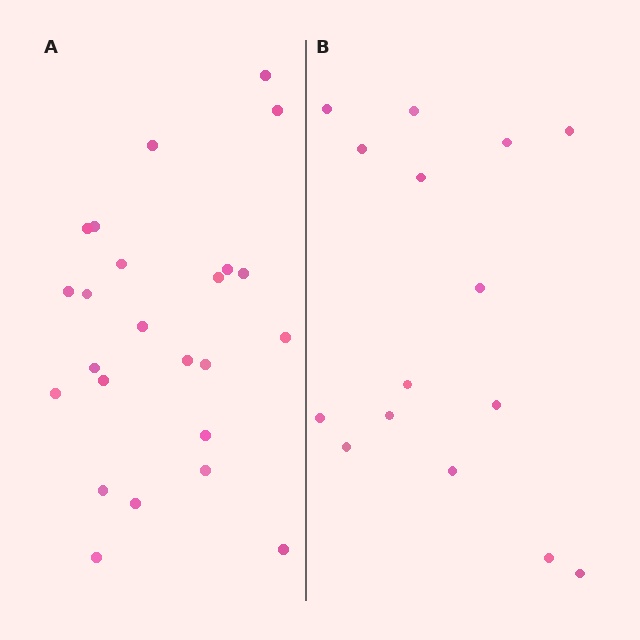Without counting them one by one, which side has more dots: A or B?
Region A (the left region) has more dots.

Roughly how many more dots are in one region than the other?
Region A has roughly 8 or so more dots than region B.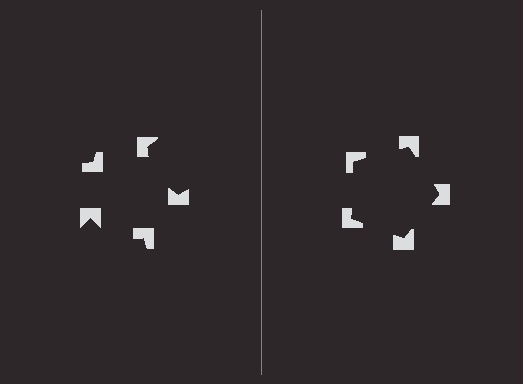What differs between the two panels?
The notched squares are positioned identically on both sides; only the wedge orientations differ. On the right they align to a pentagon; on the left they are misaligned.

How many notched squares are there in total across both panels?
10 — 5 on each side.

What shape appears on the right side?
An illusory pentagon.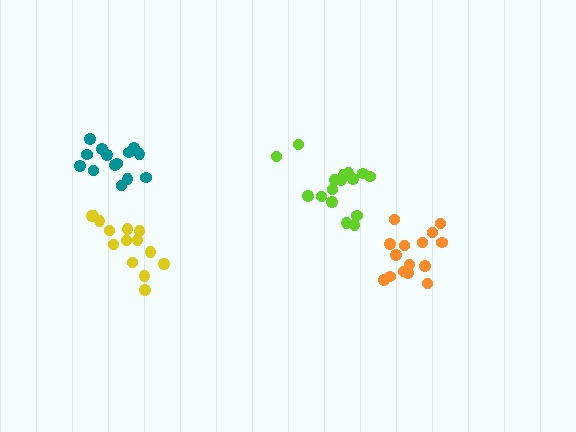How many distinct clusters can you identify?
There are 4 distinct clusters.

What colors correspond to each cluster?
The clusters are colored: lime, teal, yellow, orange.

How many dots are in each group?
Group 1: 16 dots, Group 2: 14 dots, Group 3: 14 dots, Group 4: 15 dots (59 total).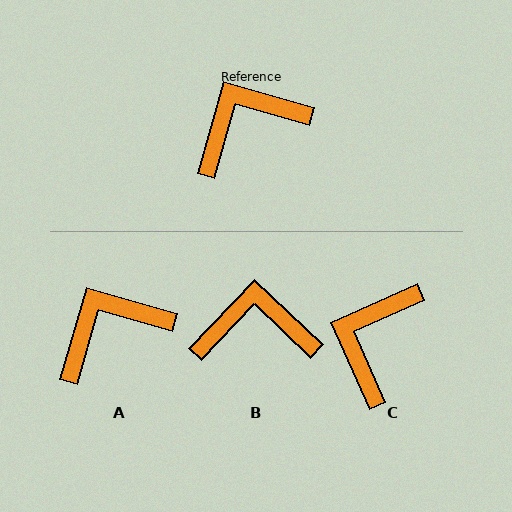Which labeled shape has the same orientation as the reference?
A.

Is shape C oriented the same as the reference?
No, it is off by about 40 degrees.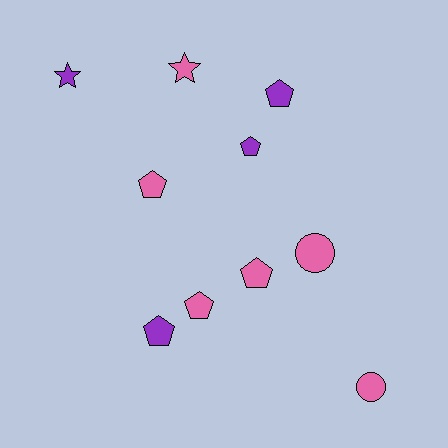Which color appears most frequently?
Pink, with 6 objects.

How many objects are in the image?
There are 10 objects.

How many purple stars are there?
There is 1 purple star.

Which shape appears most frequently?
Pentagon, with 6 objects.